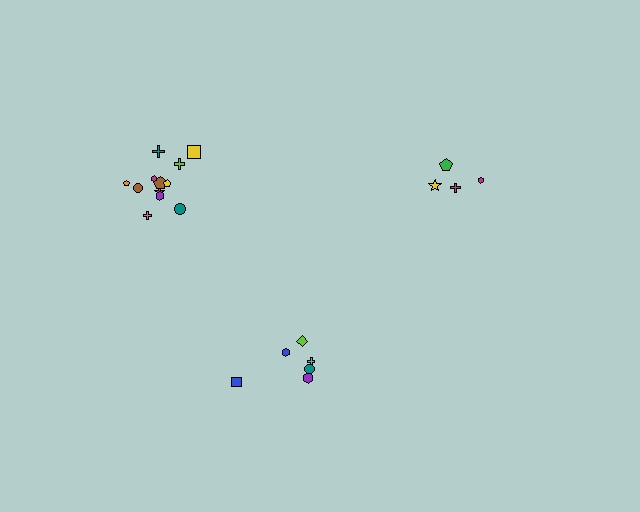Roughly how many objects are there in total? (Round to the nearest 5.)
Roughly 20 objects in total.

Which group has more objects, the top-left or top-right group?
The top-left group.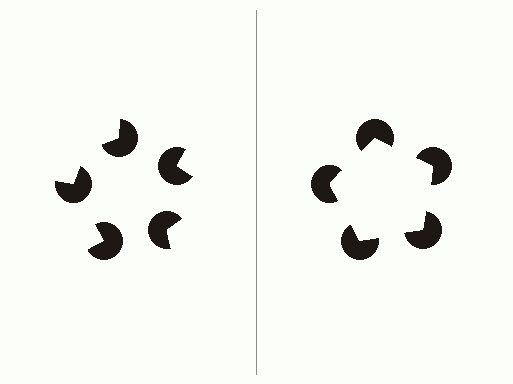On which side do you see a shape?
An illusory pentagon appears on the right side. On the left side the wedge cuts are rotated, so no coherent shape forms.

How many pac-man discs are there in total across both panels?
10 — 5 on each side.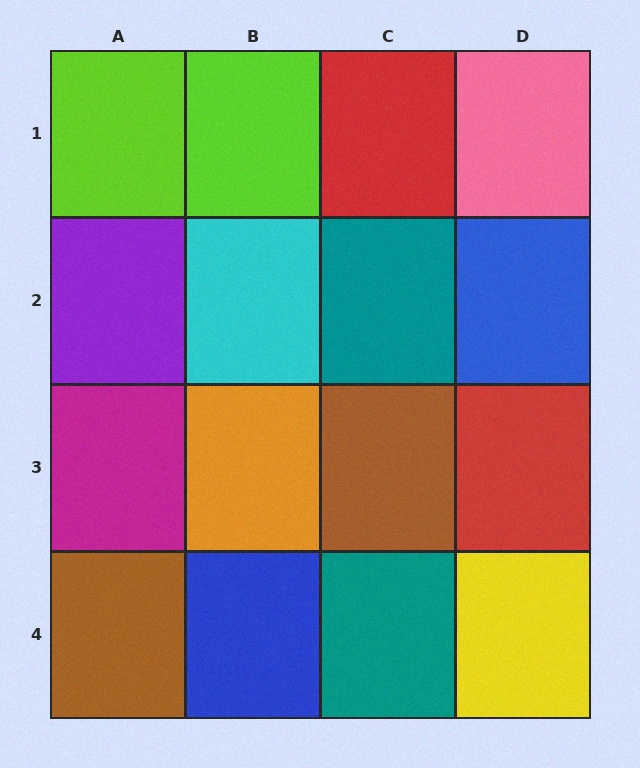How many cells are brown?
2 cells are brown.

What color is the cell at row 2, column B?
Cyan.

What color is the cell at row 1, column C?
Red.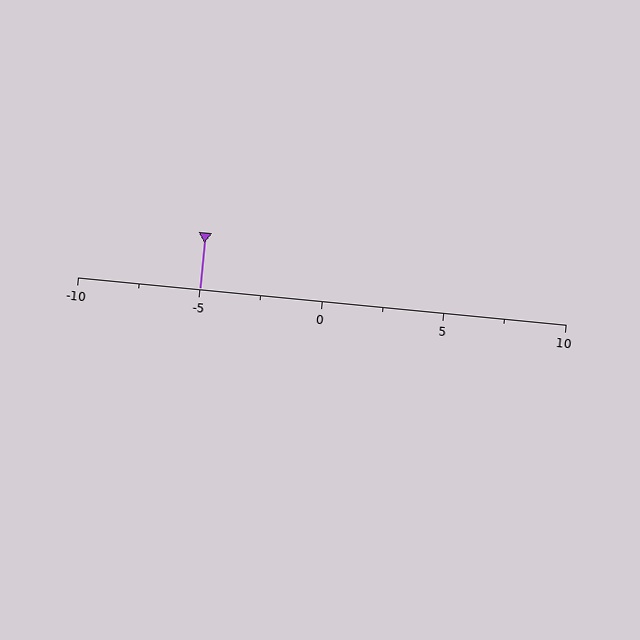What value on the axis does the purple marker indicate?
The marker indicates approximately -5.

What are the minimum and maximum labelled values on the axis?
The axis runs from -10 to 10.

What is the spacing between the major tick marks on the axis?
The major ticks are spaced 5 apart.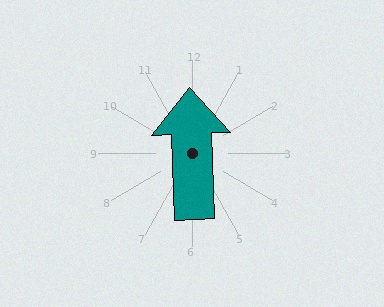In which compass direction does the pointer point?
North.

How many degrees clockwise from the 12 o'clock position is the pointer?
Approximately 358 degrees.